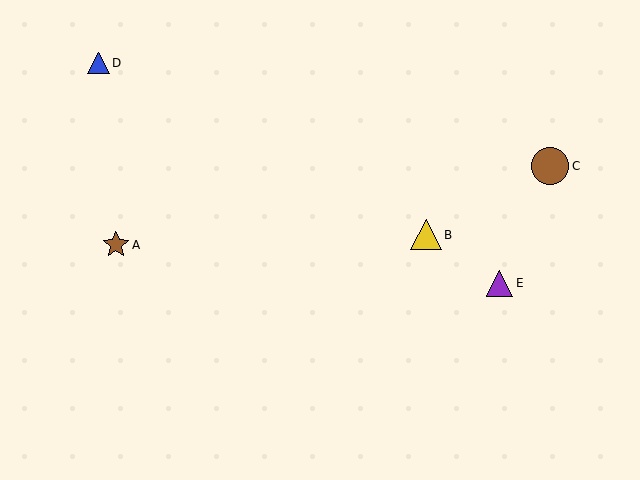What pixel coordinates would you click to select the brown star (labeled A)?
Click at (116, 245) to select the brown star A.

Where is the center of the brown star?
The center of the brown star is at (116, 245).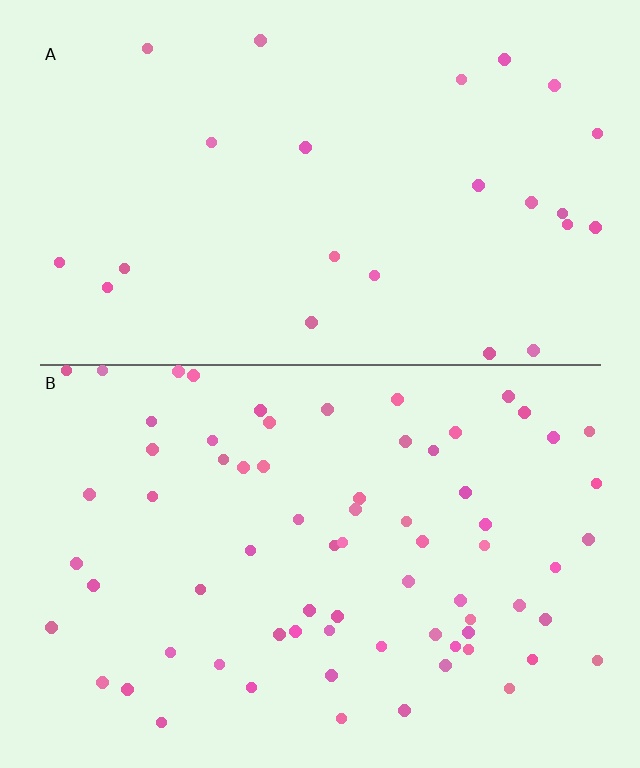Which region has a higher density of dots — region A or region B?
B (the bottom).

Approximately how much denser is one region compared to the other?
Approximately 2.9× — region B over region A.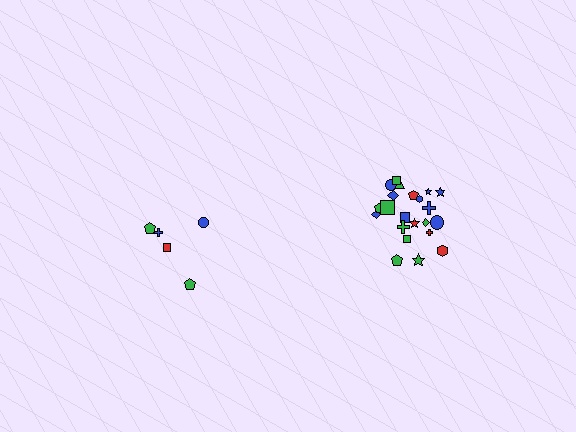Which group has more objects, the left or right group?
The right group.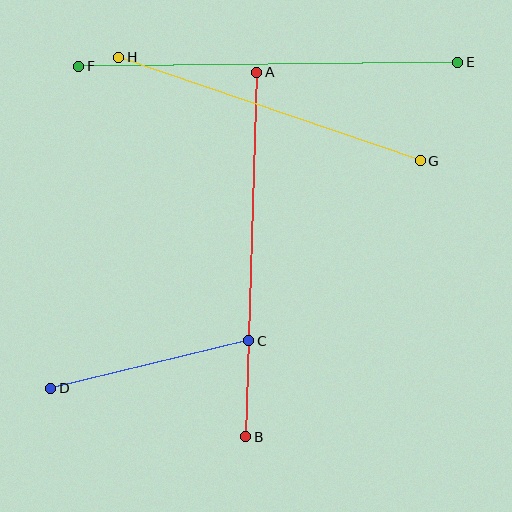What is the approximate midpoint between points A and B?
The midpoint is at approximately (251, 255) pixels.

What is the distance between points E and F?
The distance is approximately 379 pixels.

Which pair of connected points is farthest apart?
Points E and F are farthest apart.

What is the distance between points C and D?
The distance is approximately 203 pixels.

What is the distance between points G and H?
The distance is approximately 319 pixels.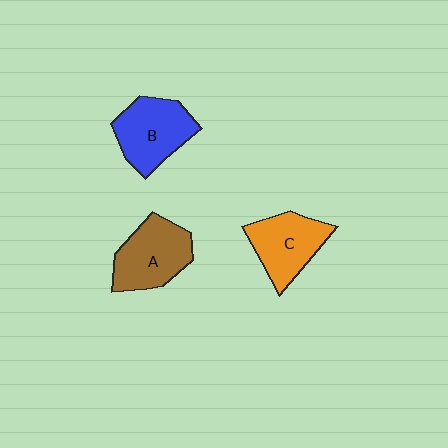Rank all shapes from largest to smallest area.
From largest to smallest: B (blue), A (brown), C (orange).